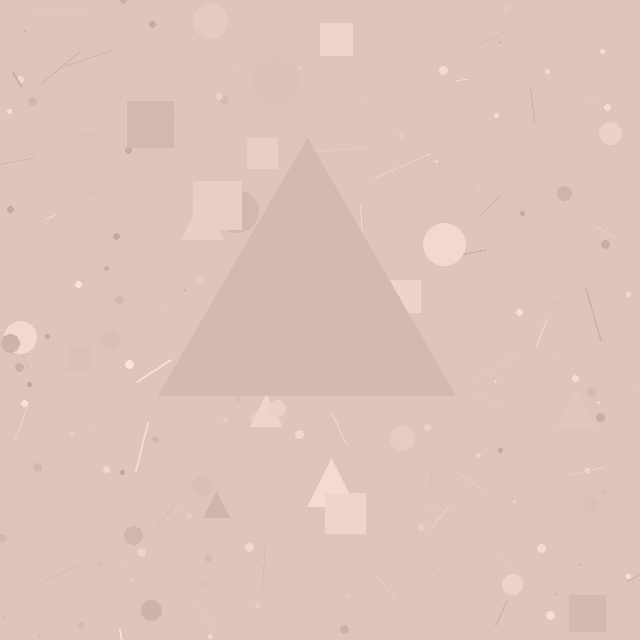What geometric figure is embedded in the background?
A triangle is embedded in the background.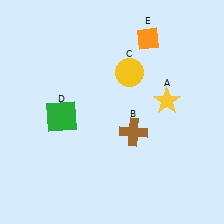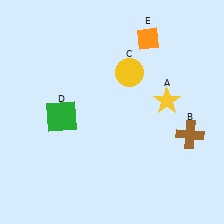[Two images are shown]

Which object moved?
The brown cross (B) moved right.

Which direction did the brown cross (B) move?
The brown cross (B) moved right.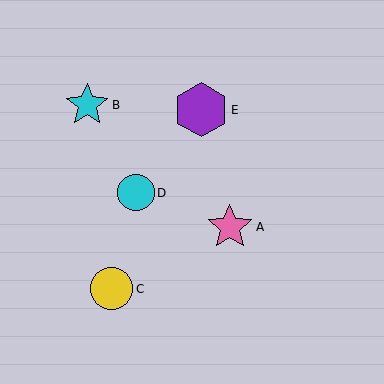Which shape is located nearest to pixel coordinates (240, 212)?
The pink star (labeled A) at (230, 227) is nearest to that location.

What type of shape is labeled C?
Shape C is a yellow circle.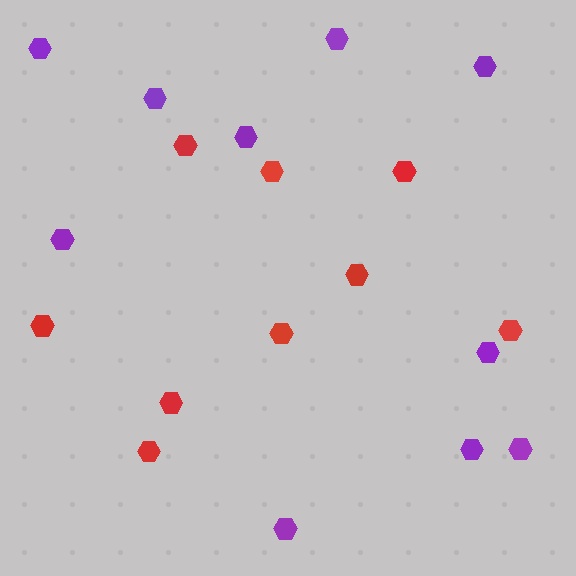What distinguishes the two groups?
There are 2 groups: one group of red hexagons (9) and one group of purple hexagons (10).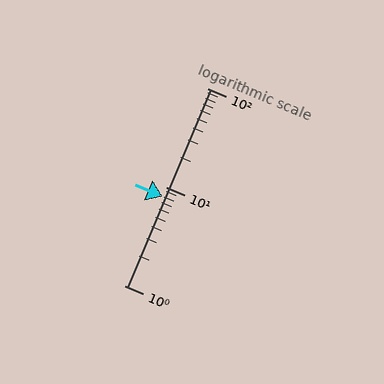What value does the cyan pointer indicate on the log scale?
The pointer indicates approximately 7.9.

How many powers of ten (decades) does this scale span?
The scale spans 2 decades, from 1 to 100.